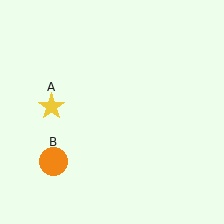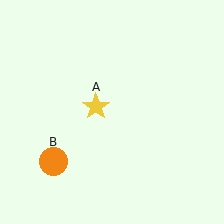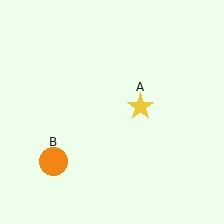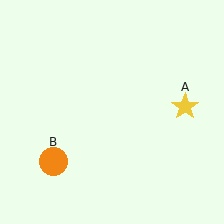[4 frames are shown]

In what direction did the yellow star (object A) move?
The yellow star (object A) moved right.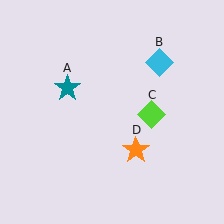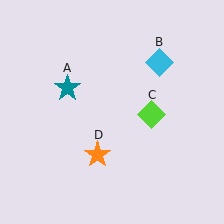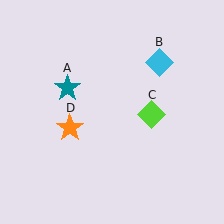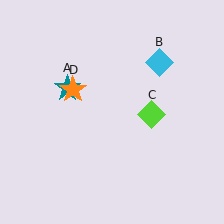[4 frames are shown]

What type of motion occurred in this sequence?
The orange star (object D) rotated clockwise around the center of the scene.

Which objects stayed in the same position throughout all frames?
Teal star (object A) and cyan diamond (object B) and lime diamond (object C) remained stationary.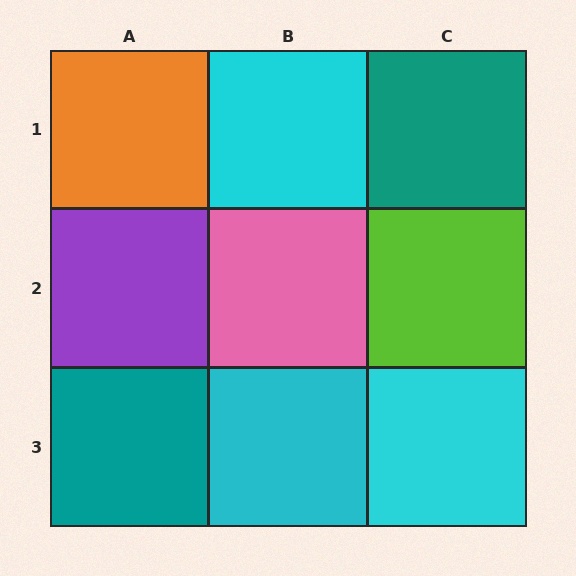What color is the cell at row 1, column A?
Orange.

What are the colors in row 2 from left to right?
Purple, pink, lime.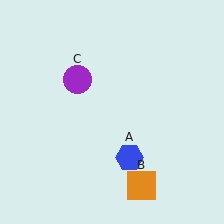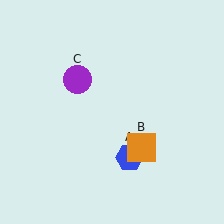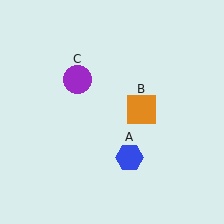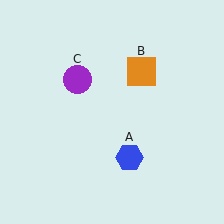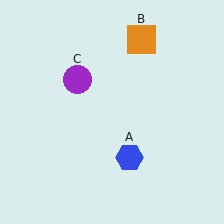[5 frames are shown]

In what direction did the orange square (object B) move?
The orange square (object B) moved up.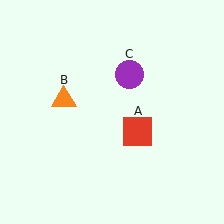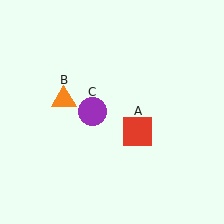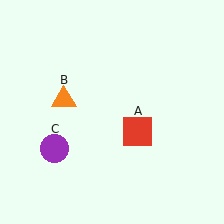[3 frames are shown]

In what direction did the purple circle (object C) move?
The purple circle (object C) moved down and to the left.